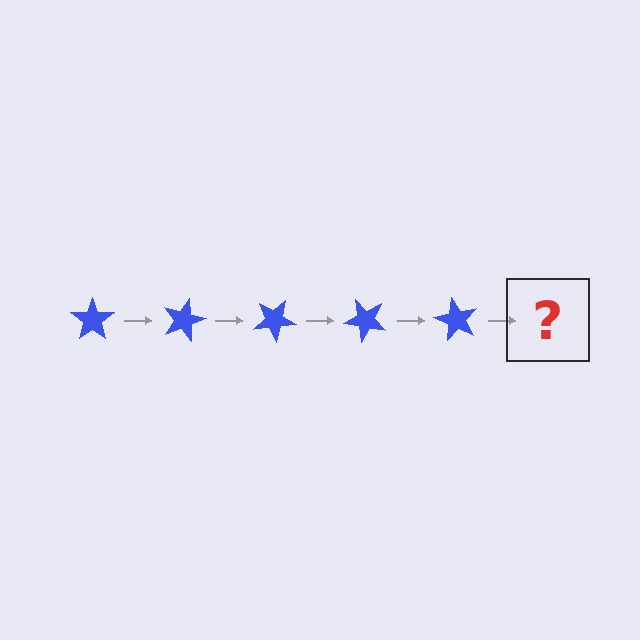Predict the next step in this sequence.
The next step is a blue star rotated 75 degrees.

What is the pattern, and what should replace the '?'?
The pattern is that the star rotates 15 degrees each step. The '?' should be a blue star rotated 75 degrees.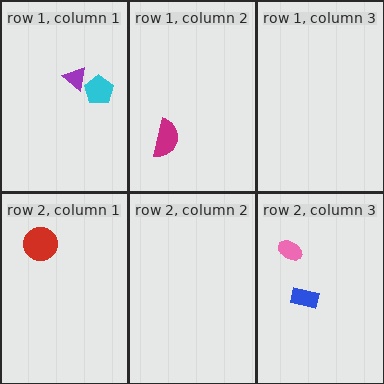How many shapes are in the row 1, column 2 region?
1.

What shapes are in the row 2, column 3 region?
The pink ellipse, the blue rectangle.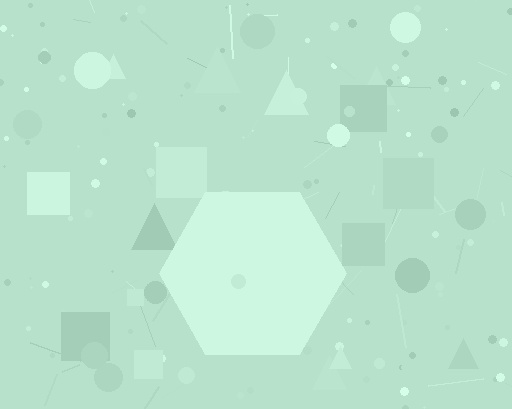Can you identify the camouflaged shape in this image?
The camouflaged shape is a hexagon.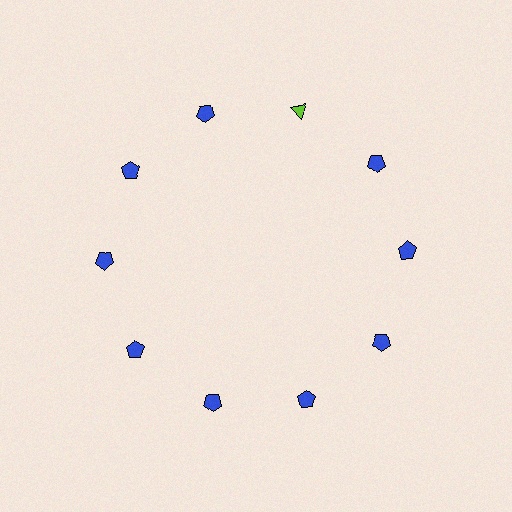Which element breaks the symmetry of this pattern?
The lime triangle at roughly the 1 o'clock position breaks the symmetry. All other shapes are blue pentagons.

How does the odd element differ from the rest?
It differs in both color (lime instead of blue) and shape (triangle instead of pentagon).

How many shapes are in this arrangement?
There are 10 shapes arranged in a ring pattern.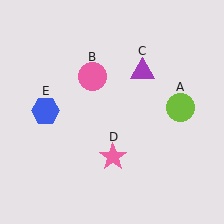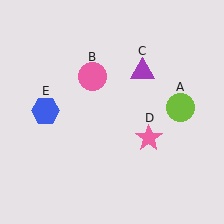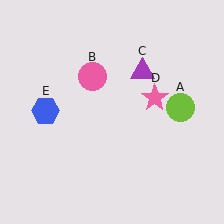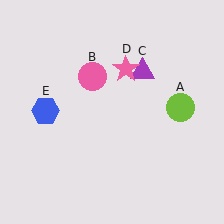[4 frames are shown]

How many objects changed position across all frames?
1 object changed position: pink star (object D).